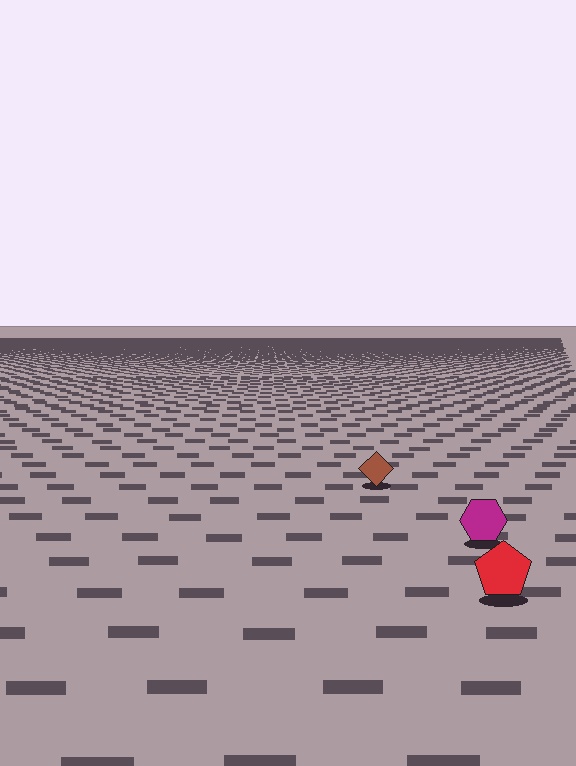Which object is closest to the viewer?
The red pentagon is closest. The texture marks near it are larger and more spread out.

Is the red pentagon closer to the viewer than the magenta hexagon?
Yes. The red pentagon is closer — you can tell from the texture gradient: the ground texture is coarser near it.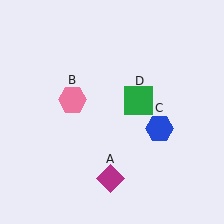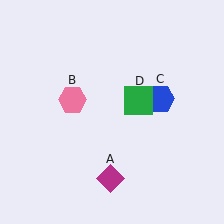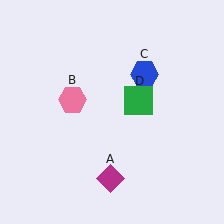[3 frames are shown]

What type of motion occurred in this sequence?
The blue hexagon (object C) rotated counterclockwise around the center of the scene.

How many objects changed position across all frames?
1 object changed position: blue hexagon (object C).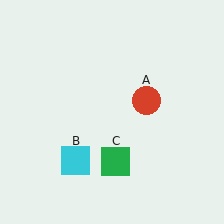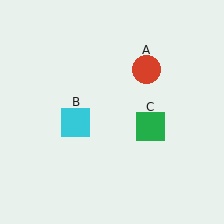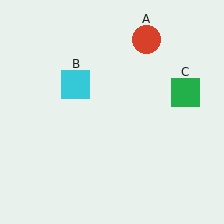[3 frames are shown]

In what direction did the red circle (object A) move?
The red circle (object A) moved up.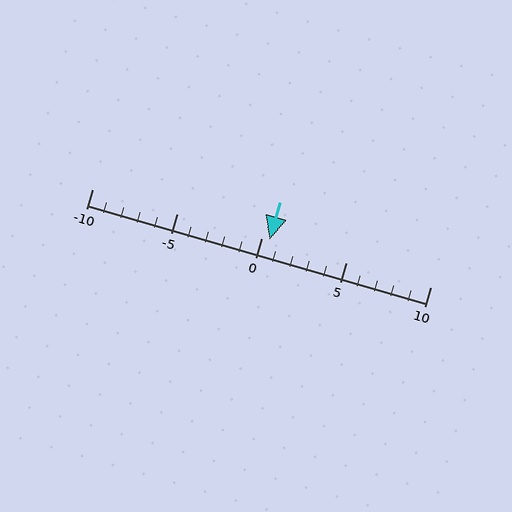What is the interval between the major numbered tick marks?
The major tick marks are spaced 5 units apart.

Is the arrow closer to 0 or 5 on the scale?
The arrow is closer to 0.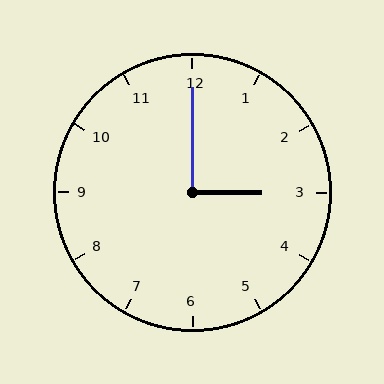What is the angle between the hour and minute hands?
Approximately 90 degrees.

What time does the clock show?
3:00.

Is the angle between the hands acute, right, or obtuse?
It is right.